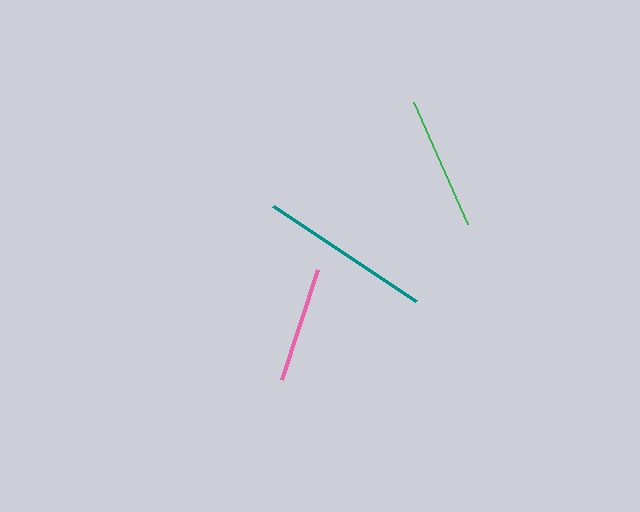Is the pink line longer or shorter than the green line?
The green line is longer than the pink line.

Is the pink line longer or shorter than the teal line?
The teal line is longer than the pink line.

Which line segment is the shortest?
The pink line is the shortest at approximately 115 pixels.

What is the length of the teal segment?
The teal segment is approximately 172 pixels long.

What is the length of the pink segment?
The pink segment is approximately 115 pixels long.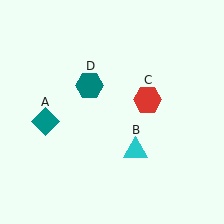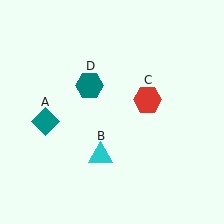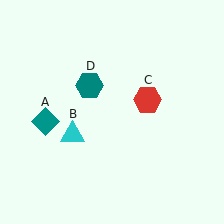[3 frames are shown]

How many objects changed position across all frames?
1 object changed position: cyan triangle (object B).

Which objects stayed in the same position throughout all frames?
Teal diamond (object A) and red hexagon (object C) and teal hexagon (object D) remained stationary.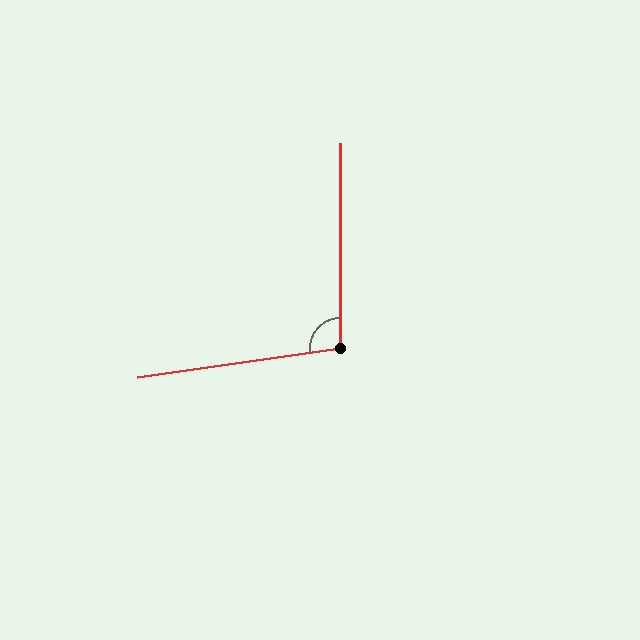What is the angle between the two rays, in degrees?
Approximately 98 degrees.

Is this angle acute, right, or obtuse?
It is obtuse.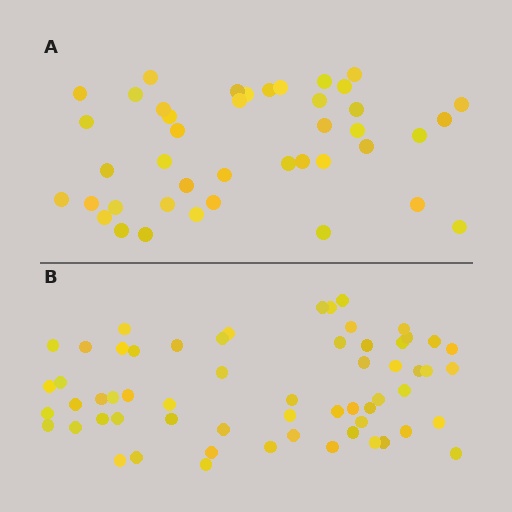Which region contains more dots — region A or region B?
Region B (the bottom region) has more dots.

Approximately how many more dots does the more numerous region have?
Region B has approximately 20 more dots than region A.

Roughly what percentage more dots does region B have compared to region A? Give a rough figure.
About 45% more.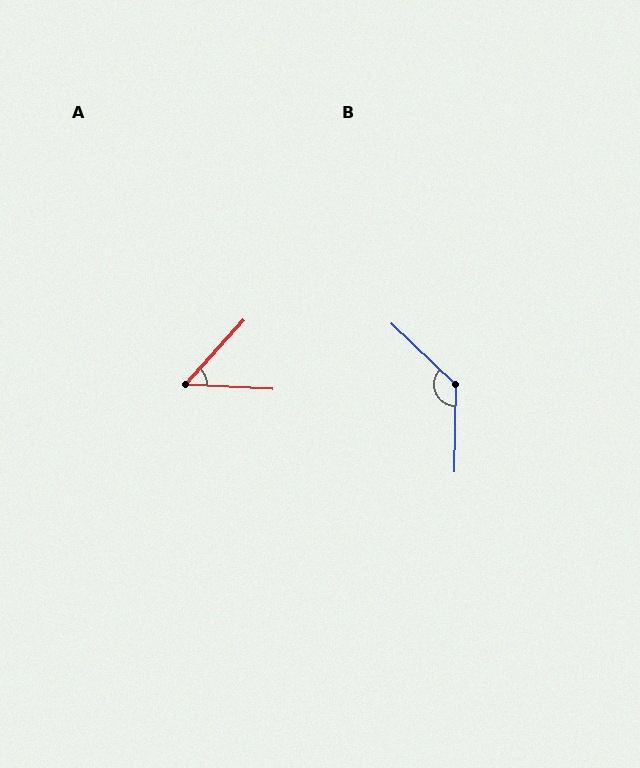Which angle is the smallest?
A, at approximately 50 degrees.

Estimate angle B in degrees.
Approximately 132 degrees.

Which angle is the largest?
B, at approximately 132 degrees.